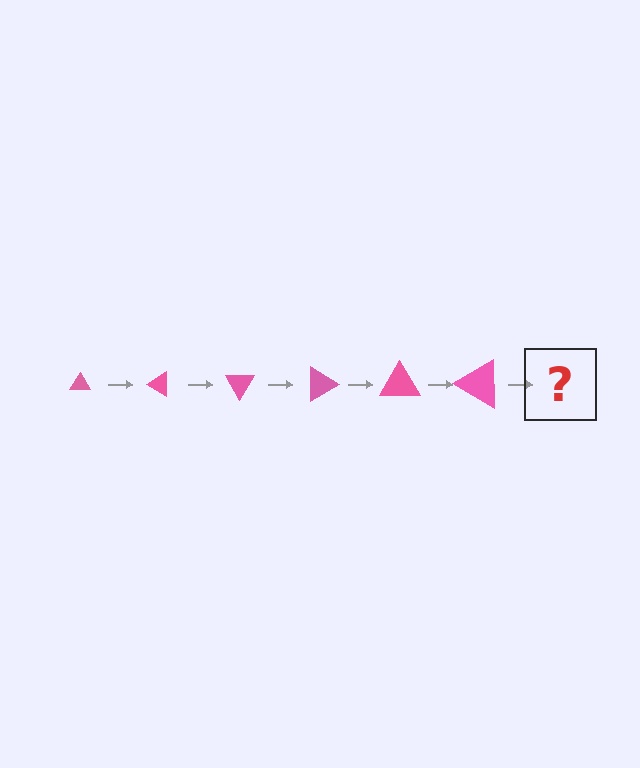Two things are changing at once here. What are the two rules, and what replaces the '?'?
The two rules are that the triangle grows larger each step and it rotates 30 degrees each step. The '?' should be a triangle, larger than the previous one and rotated 180 degrees from the start.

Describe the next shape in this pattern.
It should be a triangle, larger than the previous one and rotated 180 degrees from the start.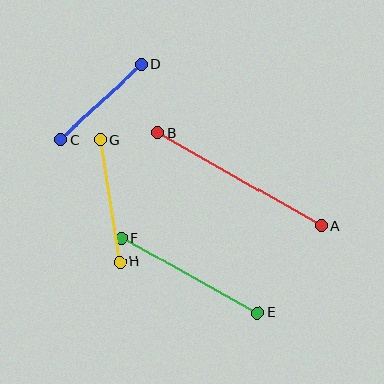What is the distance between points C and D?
The distance is approximately 110 pixels.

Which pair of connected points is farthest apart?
Points A and B are farthest apart.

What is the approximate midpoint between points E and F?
The midpoint is at approximately (190, 276) pixels.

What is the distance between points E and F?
The distance is approximately 155 pixels.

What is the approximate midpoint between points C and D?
The midpoint is at approximately (101, 102) pixels.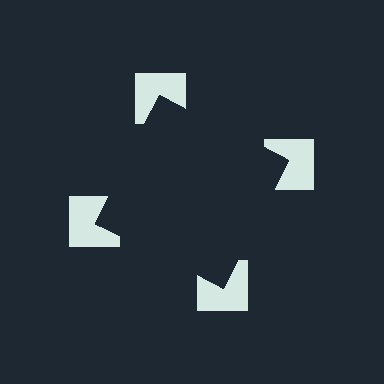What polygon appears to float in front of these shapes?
An illusory square — its edges are inferred from the aligned wedge cuts in the notched squares, not physically drawn.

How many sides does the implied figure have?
4 sides.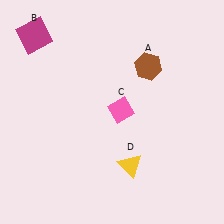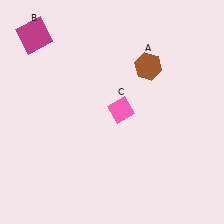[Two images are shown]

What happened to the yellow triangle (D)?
The yellow triangle (D) was removed in Image 2. It was in the bottom-right area of Image 1.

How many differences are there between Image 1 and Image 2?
There is 1 difference between the two images.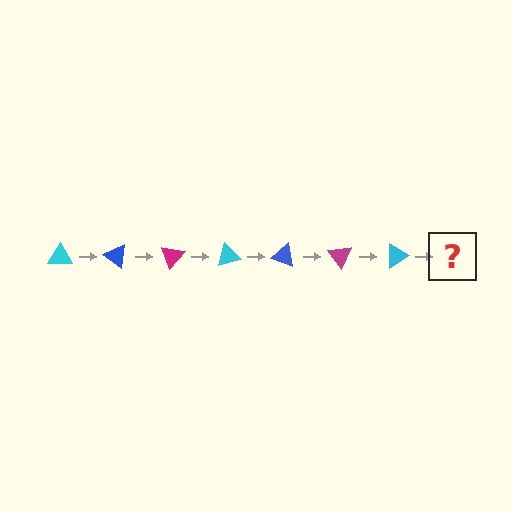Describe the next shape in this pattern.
It should be a blue triangle, rotated 245 degrees from the start.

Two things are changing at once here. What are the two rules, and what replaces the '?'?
The two rules are that it rotates 35 degrees each step and the color cycles through cyan, blue, and magenta. The '?' should be a blue triangle, rotated 245 degrees from the start.